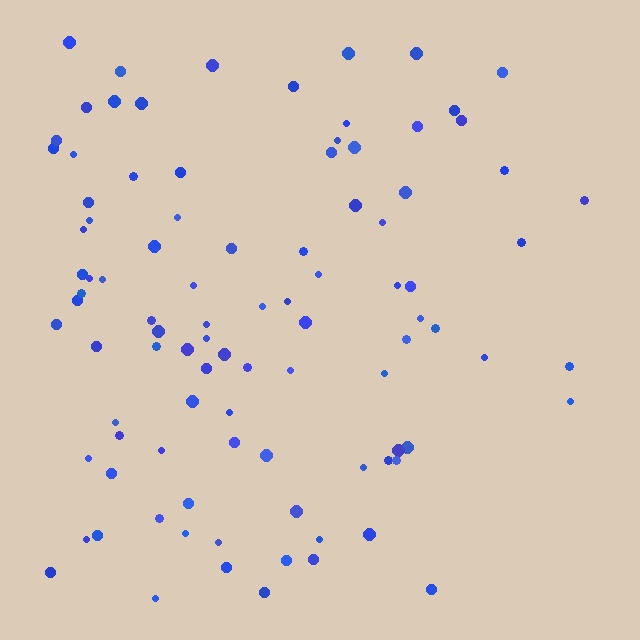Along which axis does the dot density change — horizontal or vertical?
Horizontal.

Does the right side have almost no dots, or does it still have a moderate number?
Still a moderate number, just noticeably fewer than the left.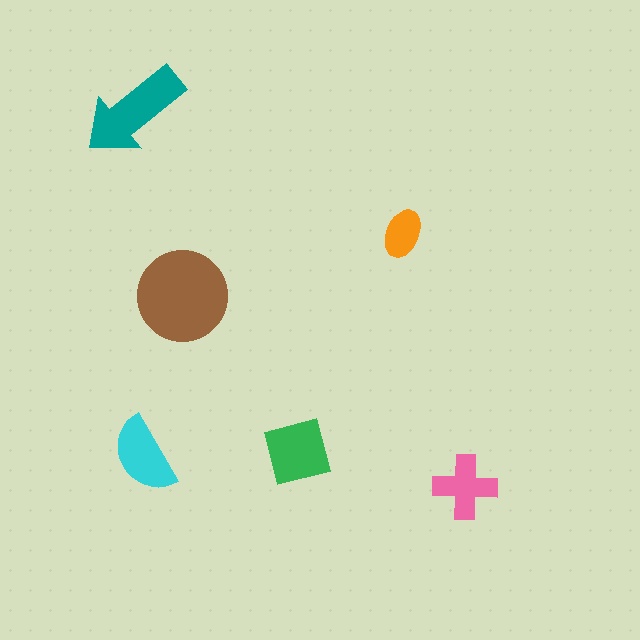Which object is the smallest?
The orange ellipse.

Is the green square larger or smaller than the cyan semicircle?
Larger.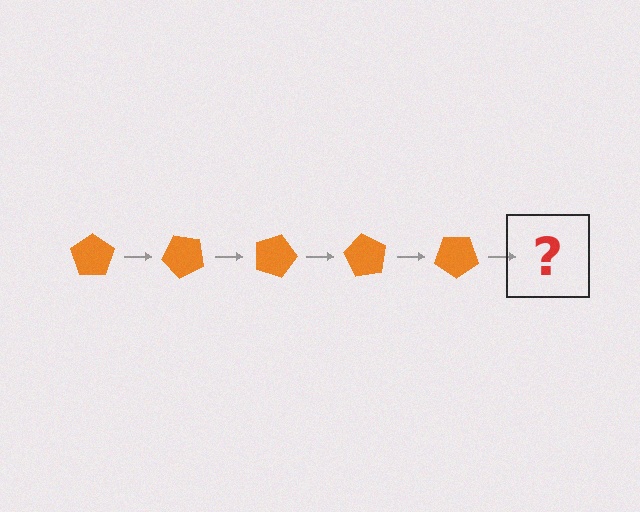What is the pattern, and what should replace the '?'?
The pattern is that the pentagon rotates 45 degrees each step. The '?' should be an orange pentagon rotated 225 degrees.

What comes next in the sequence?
The next element should be an orange pentagon rotated 225 degrees.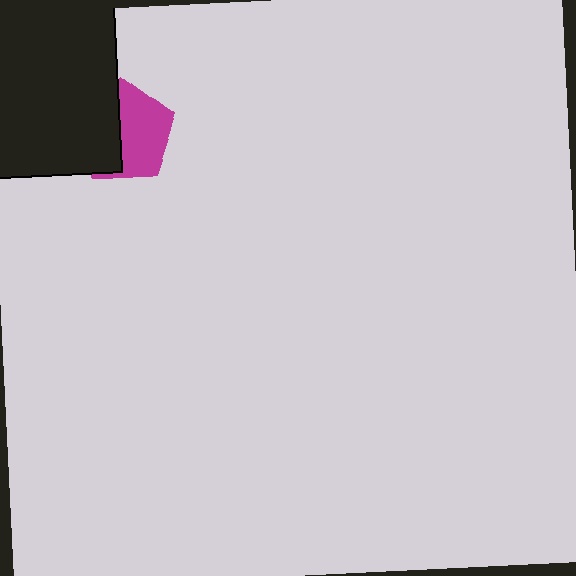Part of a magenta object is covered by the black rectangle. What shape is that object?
It is a pentagon.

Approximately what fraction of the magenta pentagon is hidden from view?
Roughly 46% of the magenta pentagon is hidden behind the black rectangle.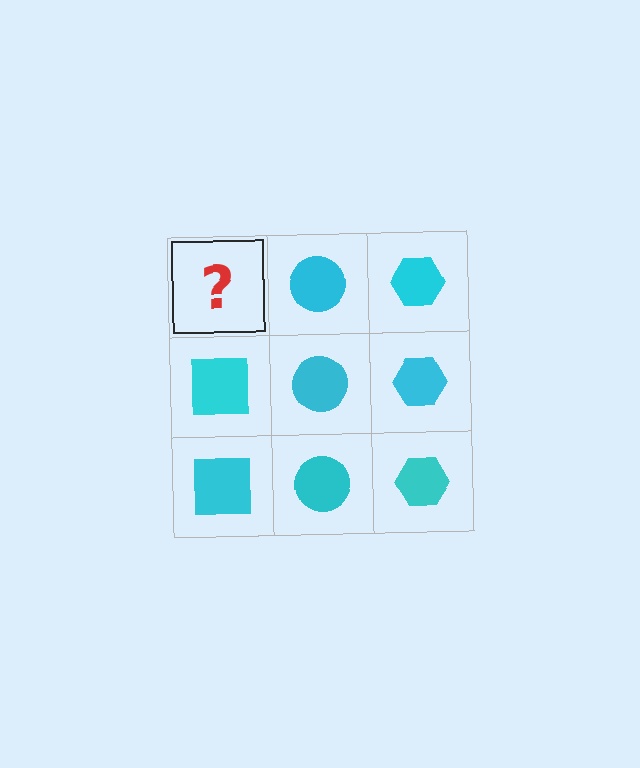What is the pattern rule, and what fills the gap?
The rule is that each column has a consistent shape. The gap should be filled with a cyan square.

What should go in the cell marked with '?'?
The missing cell should contain a cyan square.